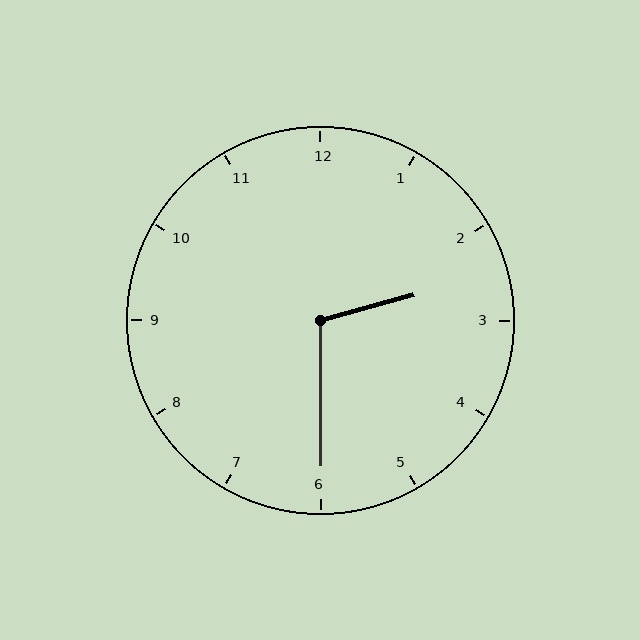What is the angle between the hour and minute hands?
Approximately 105 degrees.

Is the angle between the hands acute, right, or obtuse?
It is obtuse.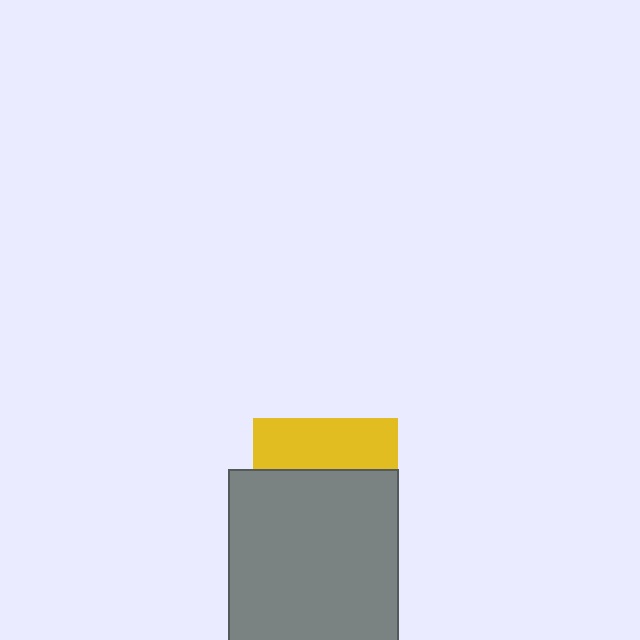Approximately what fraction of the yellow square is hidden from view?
Roughly 64% of the yellow square is hidden behind the gray rectangle.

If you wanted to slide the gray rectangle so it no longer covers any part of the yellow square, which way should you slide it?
Slide it down — that is the most direct way to separate the two shapes.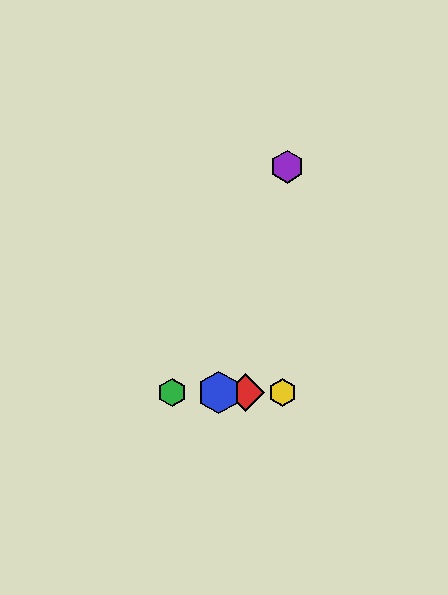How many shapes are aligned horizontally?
4 shapes (the red diamond, the blue hexagon, the green hexagon, the yellow hexagon) are aligned horizontally.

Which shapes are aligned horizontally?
The red diamond, the blue hexagon, the green hexagon, the yellow hexagon are aligned horizontally.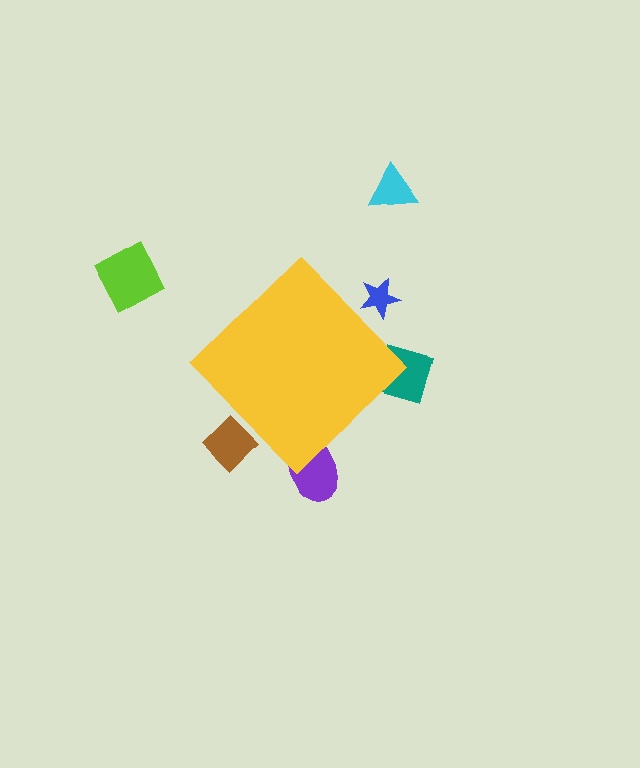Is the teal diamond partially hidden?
Yes, the teal diamond is partially hidden behind the yellow diamond.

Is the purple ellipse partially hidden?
Yes, the purple ellipse is partially hidden behind the yellow diamond.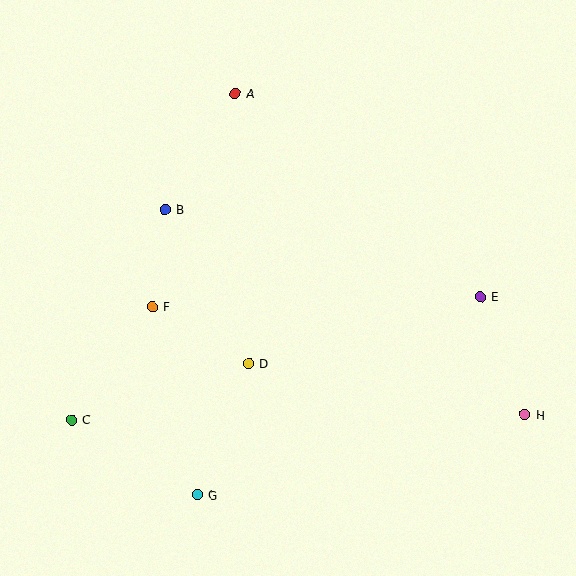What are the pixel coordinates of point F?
Point F is at (152, 307).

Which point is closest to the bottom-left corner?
Point C is closest to the bottom-left corner.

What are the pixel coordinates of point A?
Point A is at (235, 93).